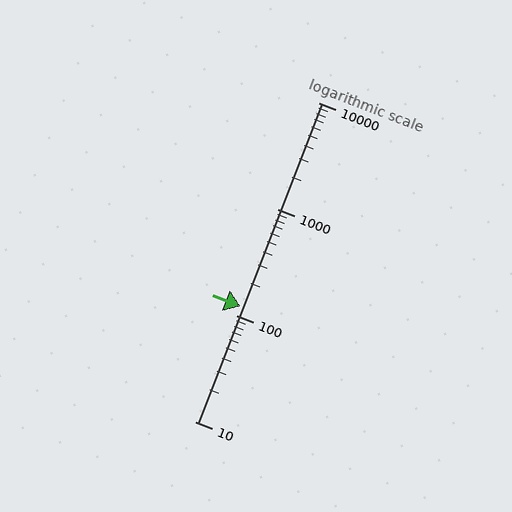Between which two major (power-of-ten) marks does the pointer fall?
The pointer is between 100 and 1000.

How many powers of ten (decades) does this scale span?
The scale spans 3 decades, from 10 to 10000.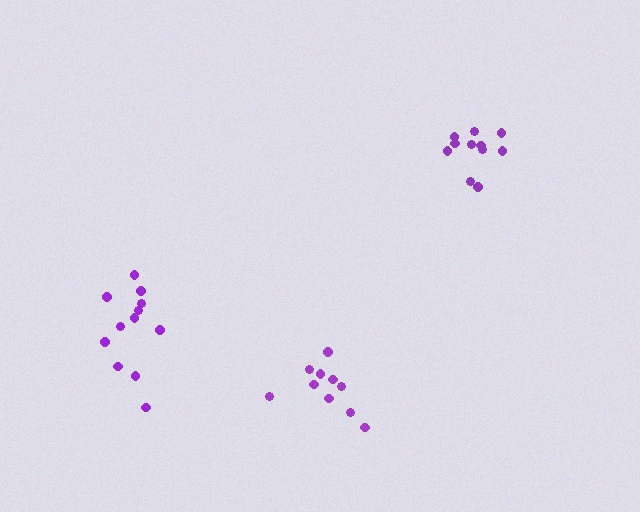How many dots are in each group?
Group 1: 11 dots, Group 2: 10 dots, Group 3: 12 dots (33 total).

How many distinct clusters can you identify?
There are 3 distinct clusters.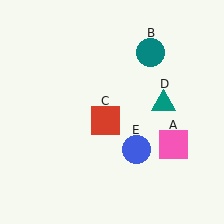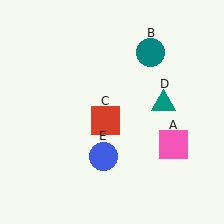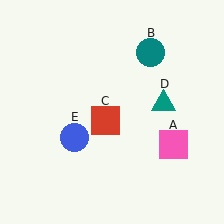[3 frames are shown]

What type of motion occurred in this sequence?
The blue circle (object E) rotated clockwise around the center of the scene.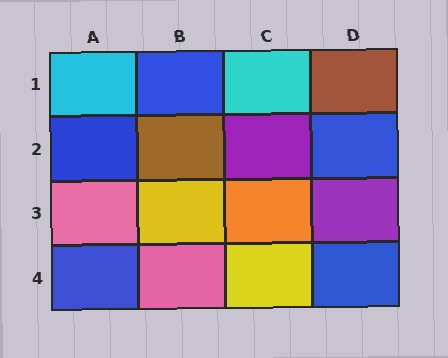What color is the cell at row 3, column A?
Pink.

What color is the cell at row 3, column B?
Yellow.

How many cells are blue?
5 cells are blue.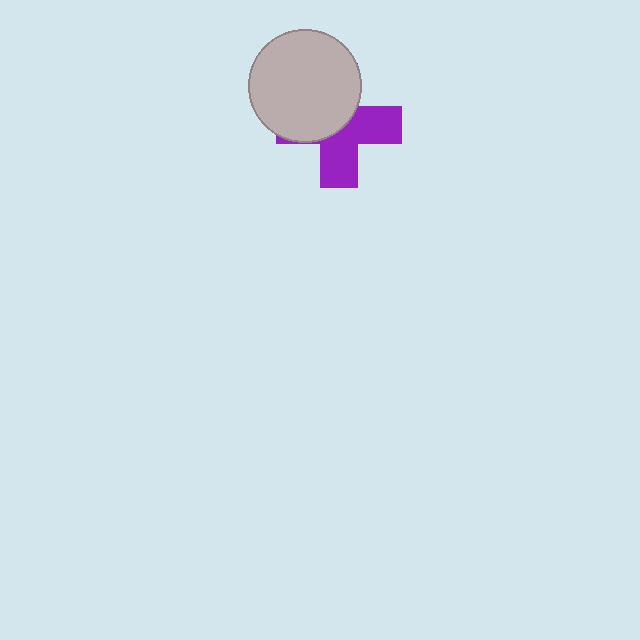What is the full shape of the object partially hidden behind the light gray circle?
The partially hidden object is a purple cross.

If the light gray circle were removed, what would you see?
You would see the complete purple cross.